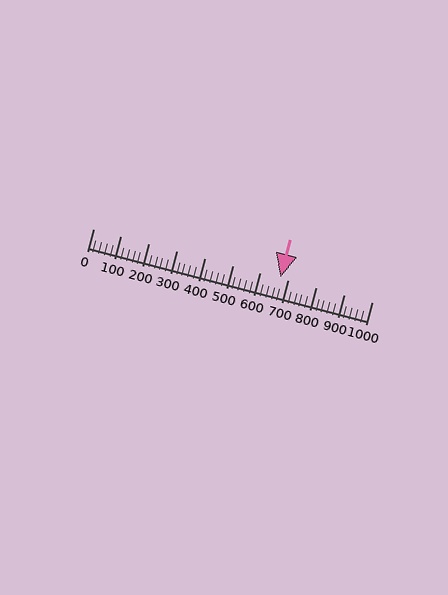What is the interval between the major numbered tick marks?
The major tick marks are spaced 100 units apart.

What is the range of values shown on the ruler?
The ruler shows values from 0 to 1000.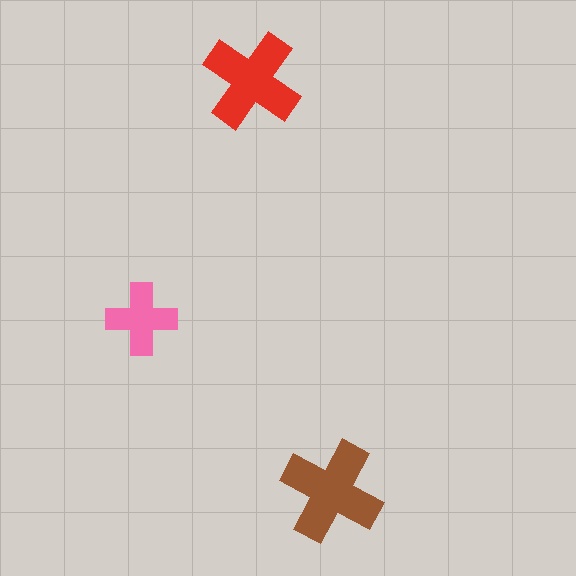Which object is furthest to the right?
The brown cross is rightmost.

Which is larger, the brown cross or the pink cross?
The brown one.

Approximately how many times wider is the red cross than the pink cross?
About 1.5 times wider.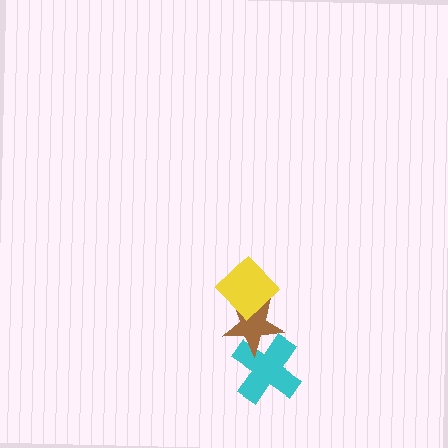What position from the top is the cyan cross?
The cyan cross is 3rd from the top.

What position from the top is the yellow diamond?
The yellow diamond is 1st from the top.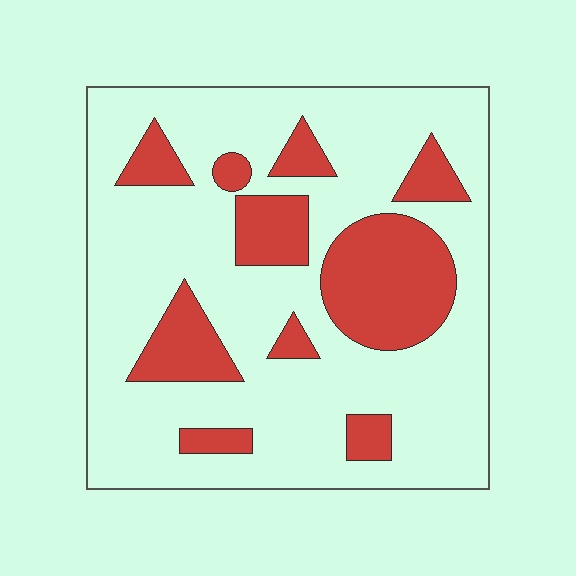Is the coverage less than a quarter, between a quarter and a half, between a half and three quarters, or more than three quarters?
Between a quarter and a half.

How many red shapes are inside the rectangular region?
10.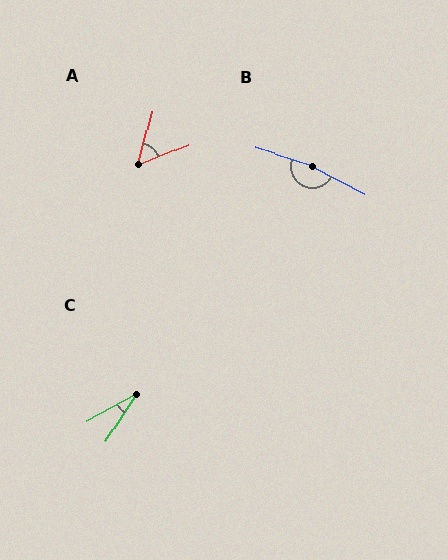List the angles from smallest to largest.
C (28°), A (54°), B (170°).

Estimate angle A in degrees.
Approximately 54 degrees.